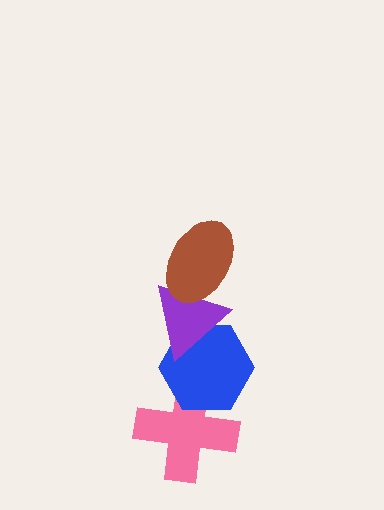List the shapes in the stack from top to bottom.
From top to bottom: the brown ellipse, the purple triangle, the blue hexagon, the pink cross.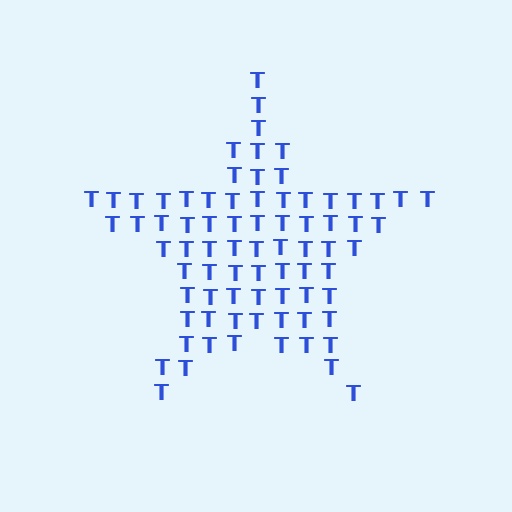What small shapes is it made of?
It is made of small letter T's.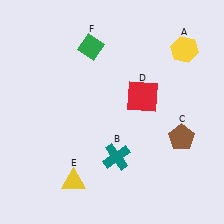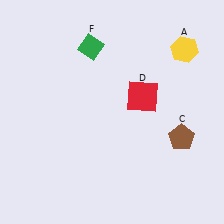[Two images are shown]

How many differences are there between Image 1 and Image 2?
There are 2 differences between the two images.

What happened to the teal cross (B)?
The teal cross (B) was removed in Image 2. It was in the bottom-right area of Image 1.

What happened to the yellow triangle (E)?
The yellow triangle (E) was removed in Image 2. It was in the bottom-left area of Image 1.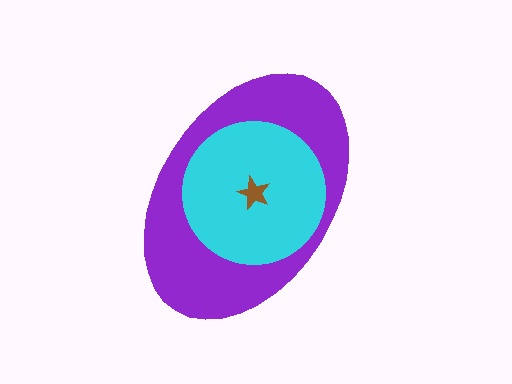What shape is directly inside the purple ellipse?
The cyan circle.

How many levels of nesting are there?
3.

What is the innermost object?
The brown star.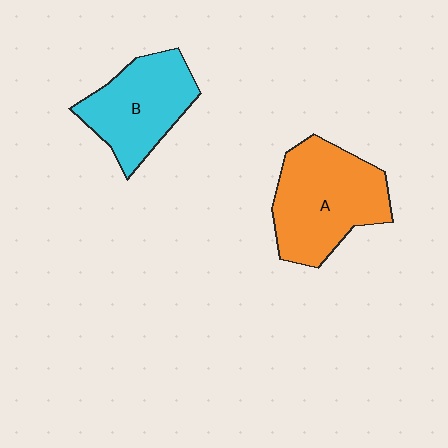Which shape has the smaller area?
Shape B (cyan).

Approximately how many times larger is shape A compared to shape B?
Approximately 1.2 times.